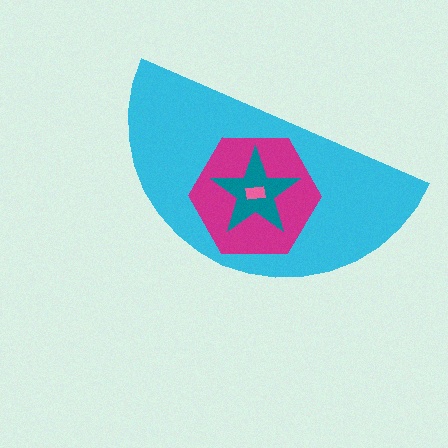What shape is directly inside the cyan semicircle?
The magenta hexagon.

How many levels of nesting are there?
4.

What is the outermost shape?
The cyan semicircle.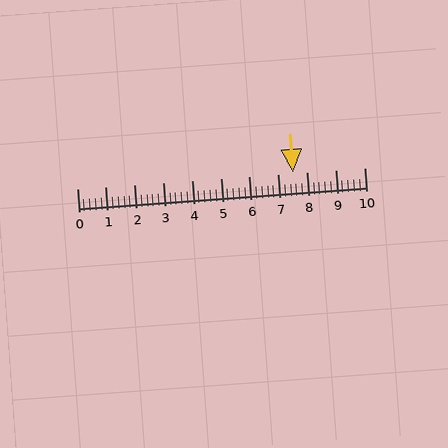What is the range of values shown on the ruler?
The ruler shows values from 0 to 10.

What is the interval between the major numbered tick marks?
The major tick marks are spaced 1 units apart.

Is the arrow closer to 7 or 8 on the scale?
The arrow is closer to 8.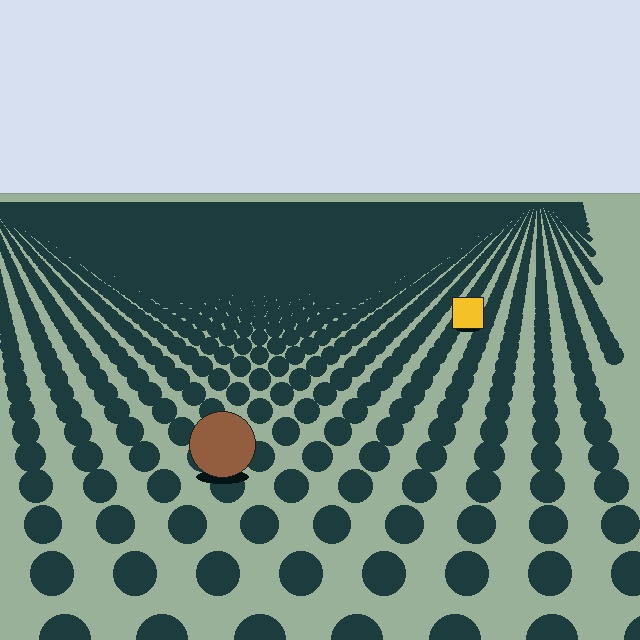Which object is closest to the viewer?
The brown circle is closest. The texture marks near it are larger and more spread out.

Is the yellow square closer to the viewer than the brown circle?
No. The brown circle is closer — you can tell from the texture gradient: the ground texture is coarser near it.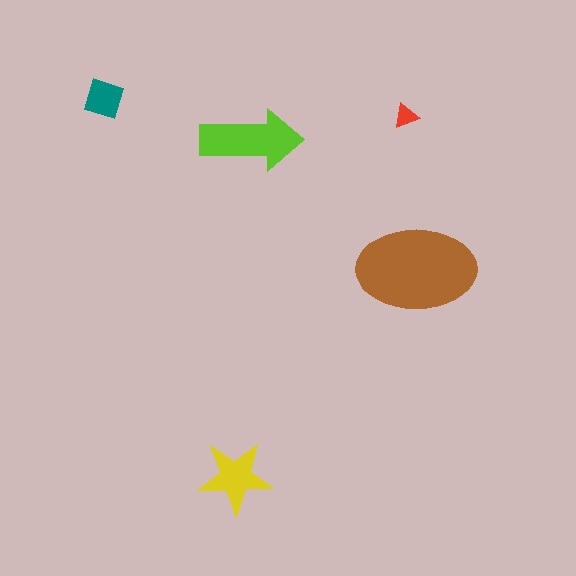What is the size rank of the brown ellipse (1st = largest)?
1st.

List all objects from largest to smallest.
The brown ellipse, the lime arrow, the yellow star, the teal square, the red triangle.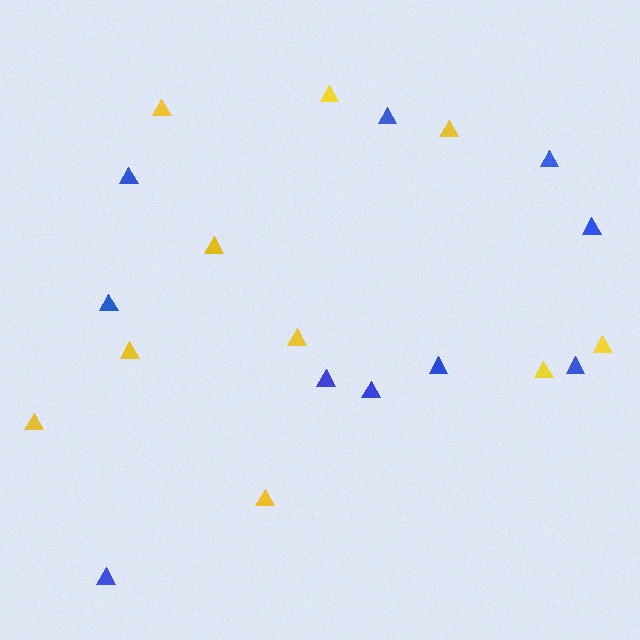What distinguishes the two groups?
There are 2 groups: one group of yellow triangles (10) and one group of blue triangles (10).